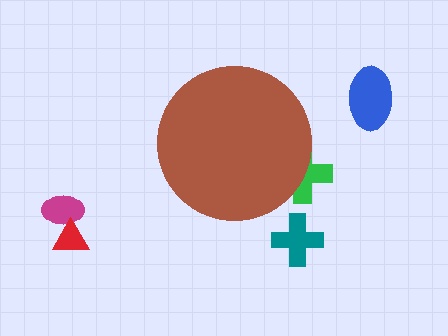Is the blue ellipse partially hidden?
No, the blue ellipse is fully visible.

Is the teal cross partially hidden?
No, the teal cross is fully visible.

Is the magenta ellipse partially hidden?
No, the magenta ellipse is fully visible.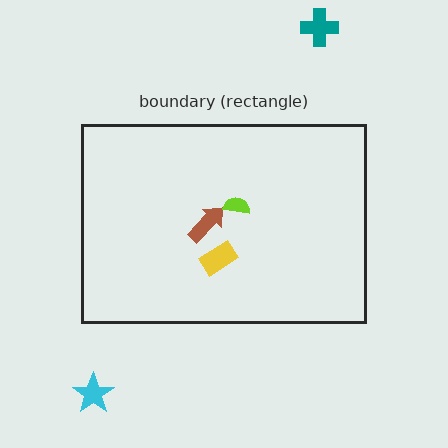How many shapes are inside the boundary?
3 inside, 2 outside.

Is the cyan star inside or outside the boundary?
Outside.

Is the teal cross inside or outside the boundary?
Outside.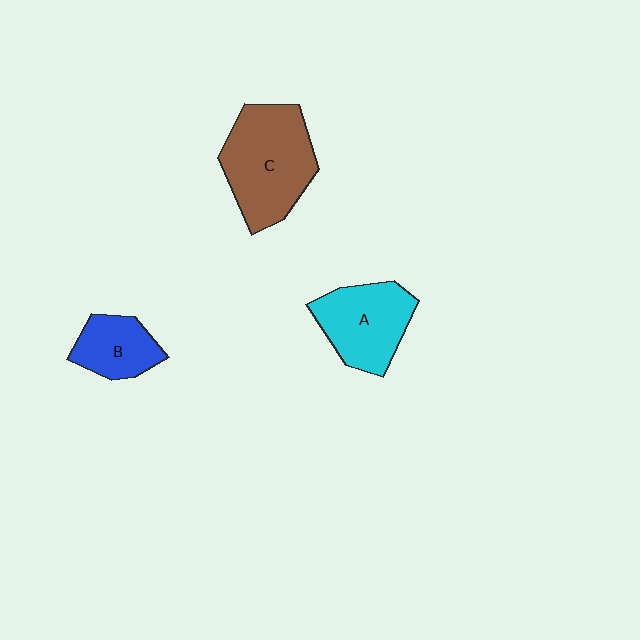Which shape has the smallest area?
Shape B (blue).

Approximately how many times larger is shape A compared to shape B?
Approximately 1.5 times.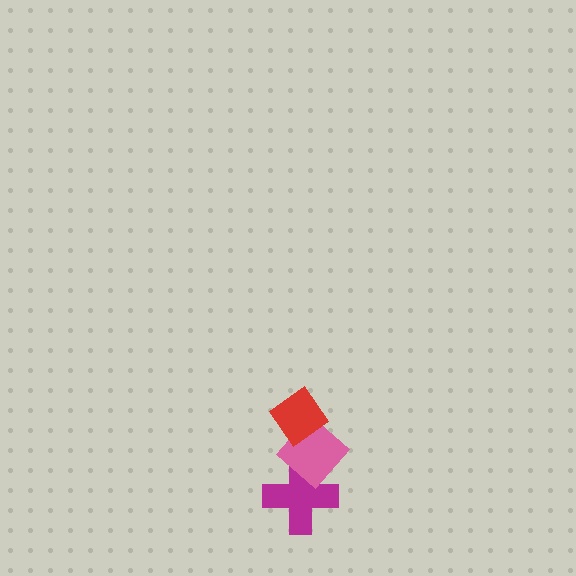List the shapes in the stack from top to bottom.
From top to bottom: the red diamond, the pink diamond, the magenta cross.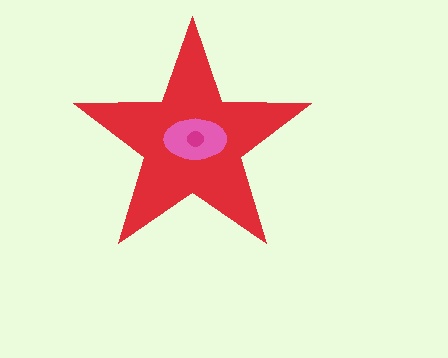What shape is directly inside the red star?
The pink ellipse.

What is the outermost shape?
The red star.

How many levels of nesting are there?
3.